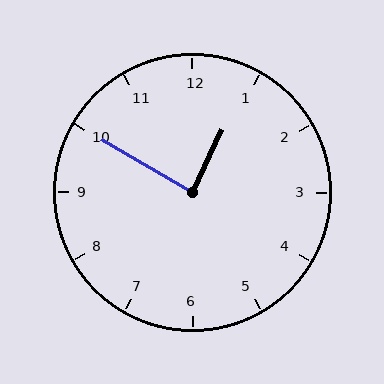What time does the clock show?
12:50.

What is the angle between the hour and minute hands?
Approximately 85 degrees.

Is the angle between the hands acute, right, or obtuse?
It is right.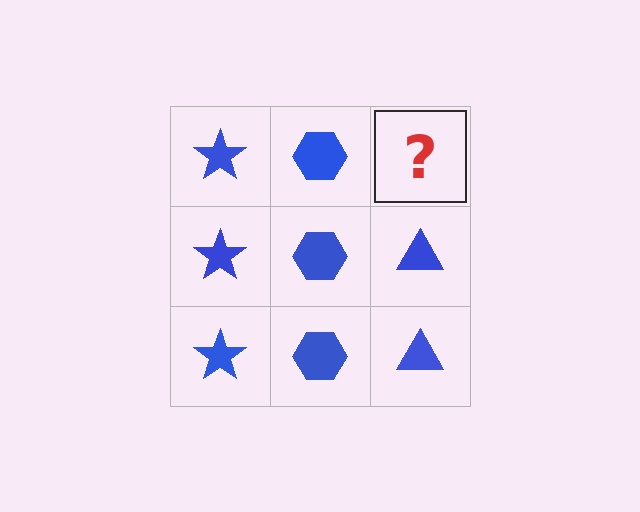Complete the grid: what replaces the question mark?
The question mark should be replaced with a blue triangle.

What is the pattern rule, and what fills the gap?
The rule is that each column has a consistent shape. The gap should be filled with a blue triangle.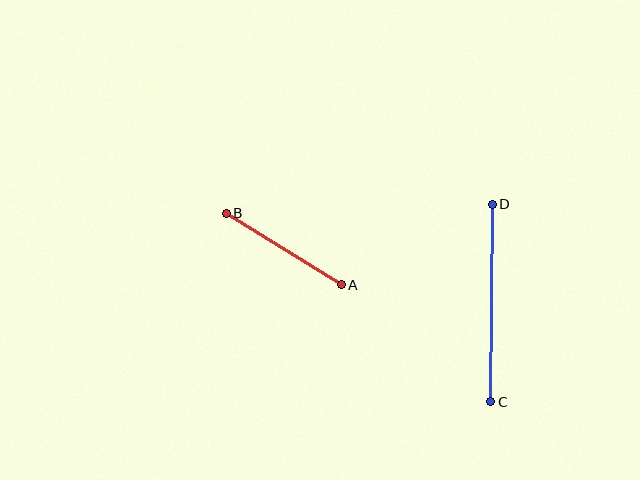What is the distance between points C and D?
The distance is approximately 198 pixels.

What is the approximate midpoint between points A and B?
The midpoint is at approximately (284, 249) pixels.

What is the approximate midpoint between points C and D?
The midpoint is at approximately (491, 303) pixels.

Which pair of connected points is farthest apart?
Points C and D are farthest apart.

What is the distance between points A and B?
The distance is approximately 135 pixels.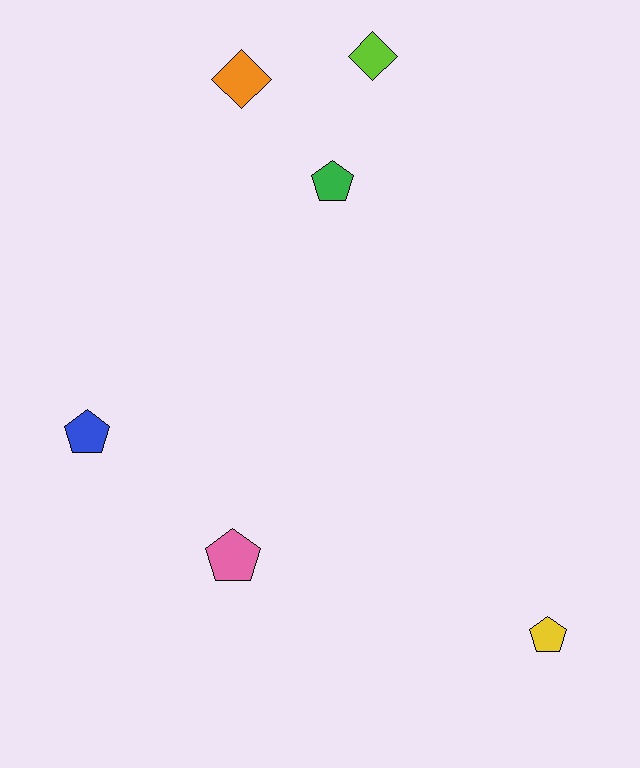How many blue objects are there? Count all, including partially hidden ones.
There is 1 blue object.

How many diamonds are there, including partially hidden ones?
There are 2 diamonds.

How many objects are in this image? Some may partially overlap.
There are 6 objects.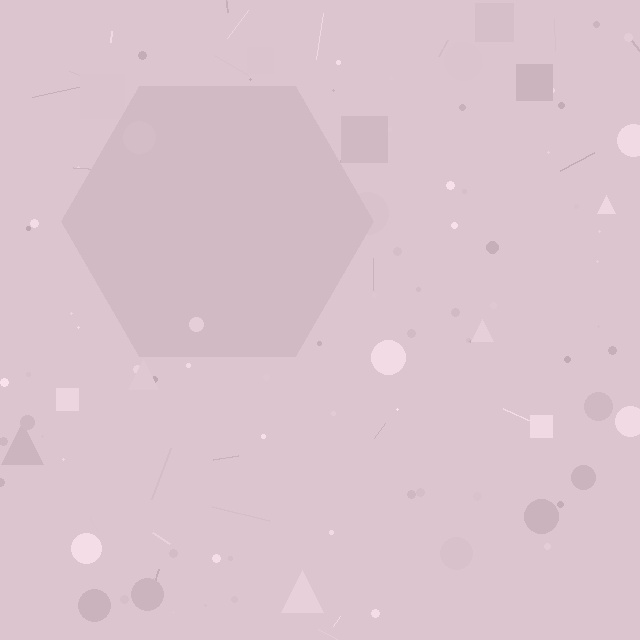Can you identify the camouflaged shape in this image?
The camouflaged shape is a hexagon.